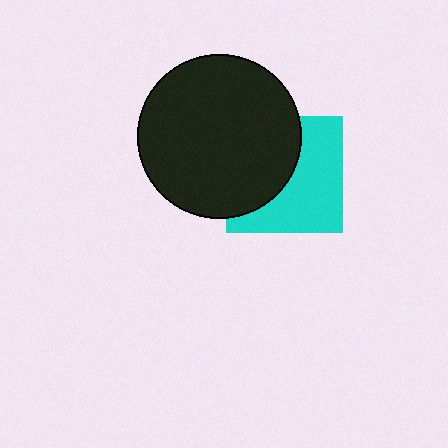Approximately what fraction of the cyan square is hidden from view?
Roughly 46% of the cyan square is hidden behind the black circle.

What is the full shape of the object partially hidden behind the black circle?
The partially hidden object is a cyan square.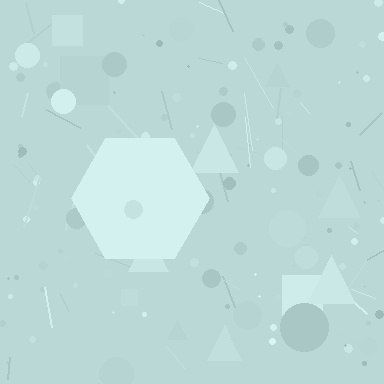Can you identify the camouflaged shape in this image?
The camouflaged shape is a hexagon.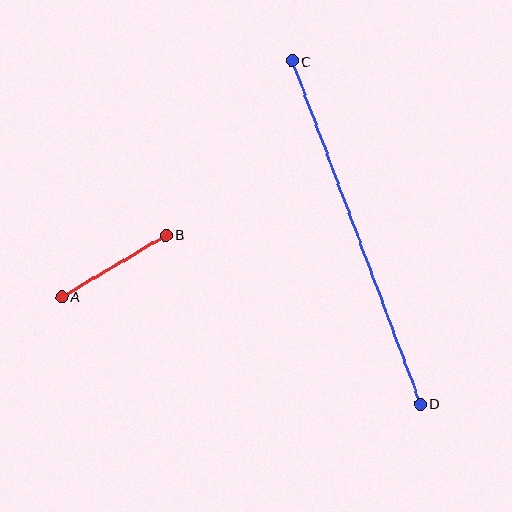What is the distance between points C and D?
The distance is approximately 366 pixels.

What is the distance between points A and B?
The distance is approximately 121 pixels.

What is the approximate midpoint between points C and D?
The midpoint is at approximately (356, 232) pixels.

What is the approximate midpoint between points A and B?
The midpoint is at approximately (114, 266) pixels.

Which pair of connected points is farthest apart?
Points C and D are farthest apart.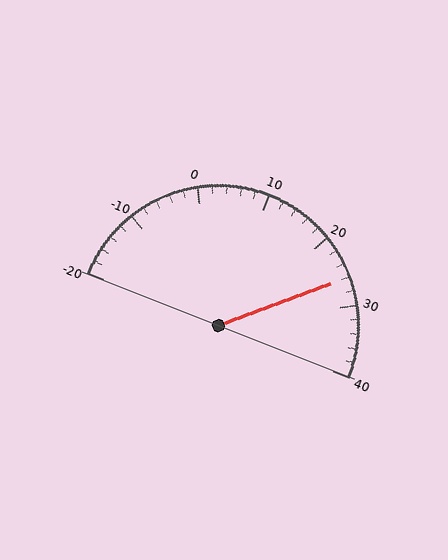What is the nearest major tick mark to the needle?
The nearest major tick mark is 30.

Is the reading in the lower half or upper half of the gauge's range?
The reading is in the upper half of the range (-20 to 40).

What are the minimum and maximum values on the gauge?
The gauge ranges from -20 to 40.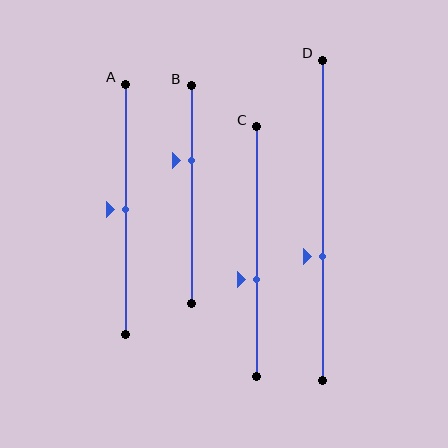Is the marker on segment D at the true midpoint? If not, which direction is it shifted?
No, the marker on segment D is shifted downward by about 11% of the segment length.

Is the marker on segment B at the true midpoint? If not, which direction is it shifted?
No, the marker on segment B is shifted upward by about 16% of the segment length.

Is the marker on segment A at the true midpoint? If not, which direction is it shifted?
Yes, the marker on segment A is at the true midpoint.